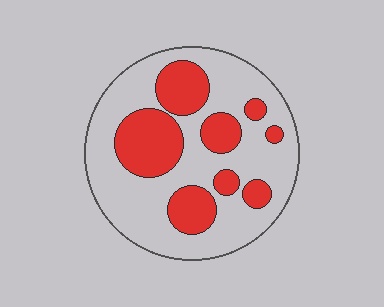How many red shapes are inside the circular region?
8.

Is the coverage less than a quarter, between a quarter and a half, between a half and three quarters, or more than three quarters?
Between a quarter and a half.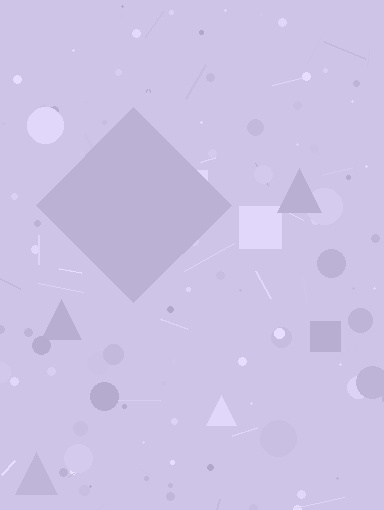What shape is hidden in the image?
A diamond is hidden in the image.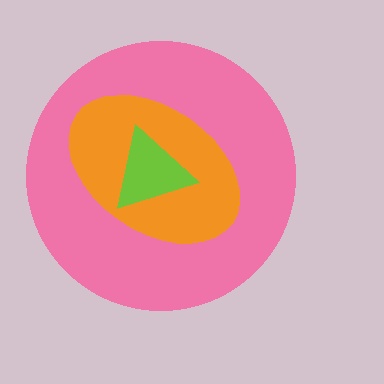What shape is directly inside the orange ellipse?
The lime triangle.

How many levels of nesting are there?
3.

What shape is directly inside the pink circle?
The orange ellipse.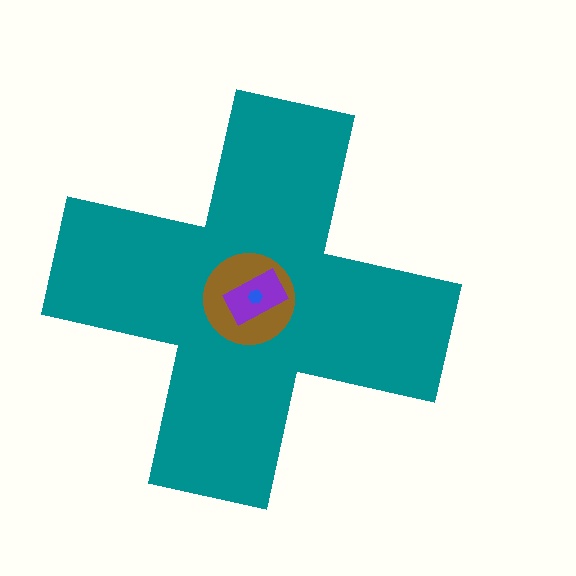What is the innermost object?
The blue hexagon.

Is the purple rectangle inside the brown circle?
Yes.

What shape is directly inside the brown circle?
The purple rectangle.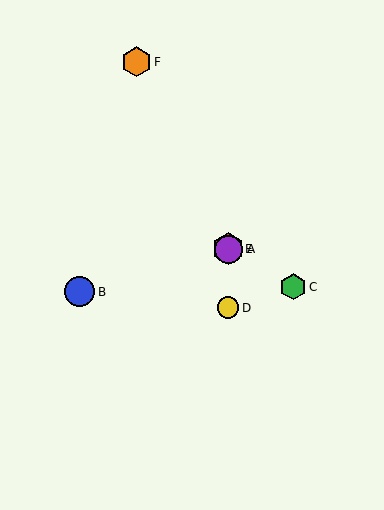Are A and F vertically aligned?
No, A is at x≈228 and F is at x≈136.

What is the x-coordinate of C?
Object C is at x≈293.